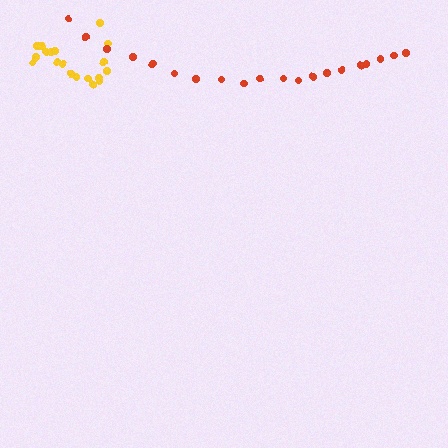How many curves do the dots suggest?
There are 2 distinct paths.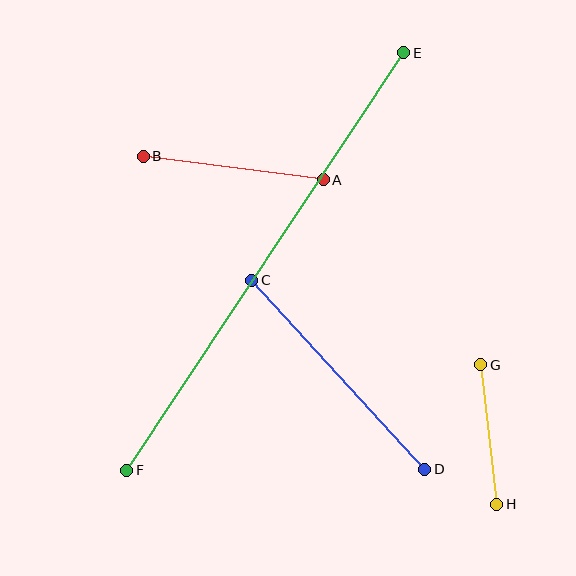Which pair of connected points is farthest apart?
Points E and F are farthest apart.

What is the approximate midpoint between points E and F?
The midpoint is at approximately (265, 261) pixels.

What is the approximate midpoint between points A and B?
The midpoint is at approximately (233, 168) pixels.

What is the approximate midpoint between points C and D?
The midpoint is at approximately (338, 375) pixels.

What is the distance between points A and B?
The distance is approximately 182 pixels.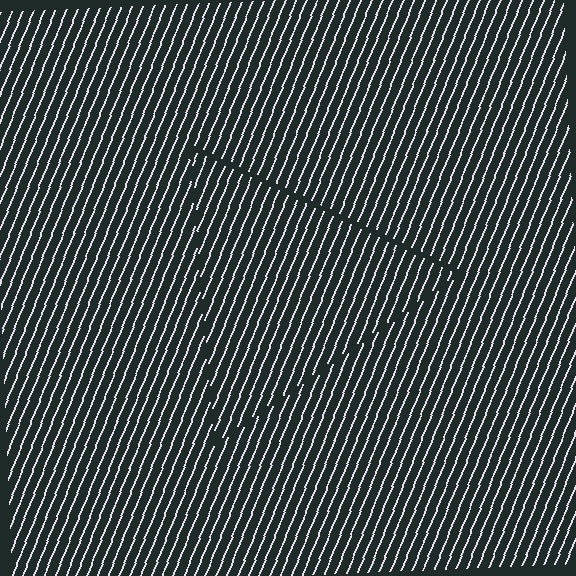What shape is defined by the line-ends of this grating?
An illusory triangle. The interior of the shape contains the same grating, shifted by half a period — the contour is defined by the phase discontinuity where line-ends from the inner and outer gratings abut.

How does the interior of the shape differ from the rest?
The interior of the shape contains the same grating, shifted by half a period — the contour is defined by the phase discontinuity where line-ends from the inner and outer gratings abut.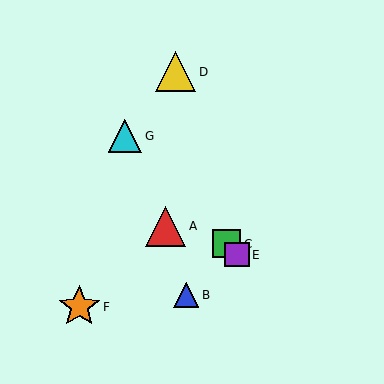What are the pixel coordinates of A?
Object A is at (166, 226).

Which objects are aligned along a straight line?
Objects C, E, G are aligned along a straight line.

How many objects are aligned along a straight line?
3 objects (C, E, G) are aligned along a straight line.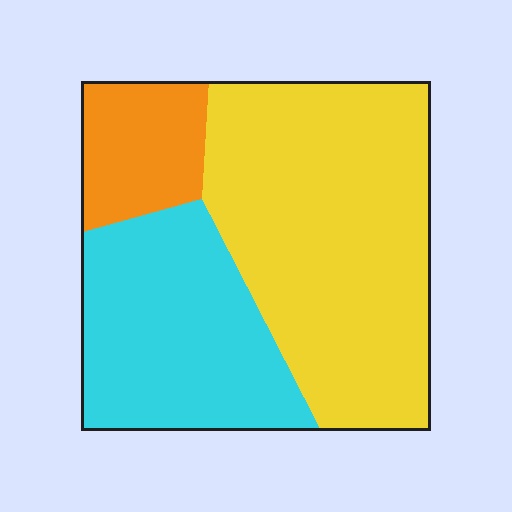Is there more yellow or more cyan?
Yellow.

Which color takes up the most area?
Yellow, at roughly 55%.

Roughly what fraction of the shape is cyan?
Cyan takes up about one third (1/3) of the shape.